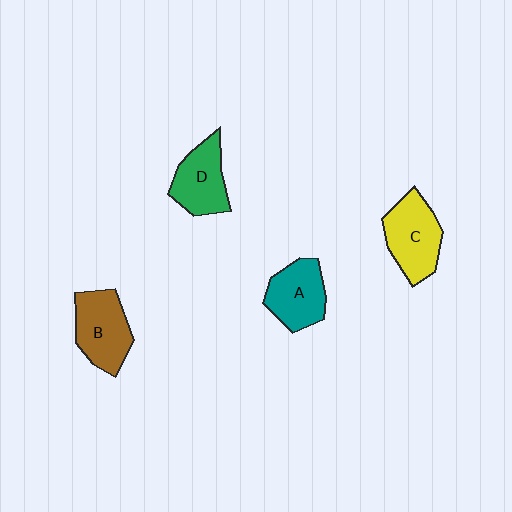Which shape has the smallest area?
Shape D (green).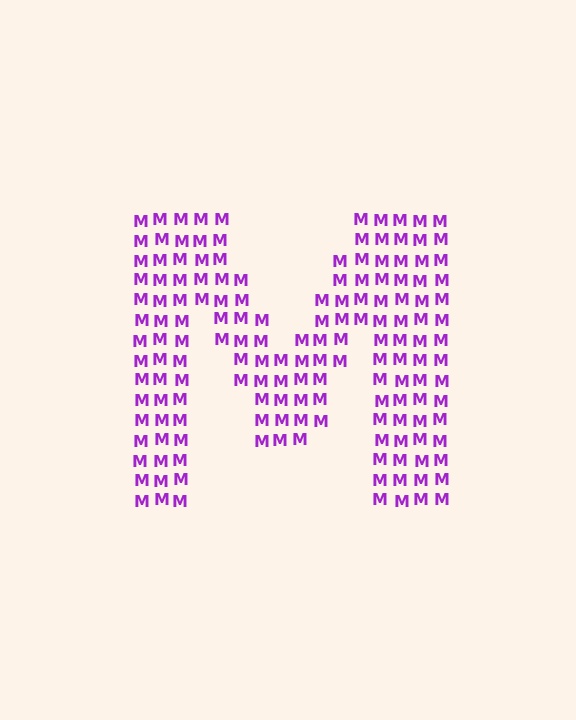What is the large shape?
The large shape is the letter M.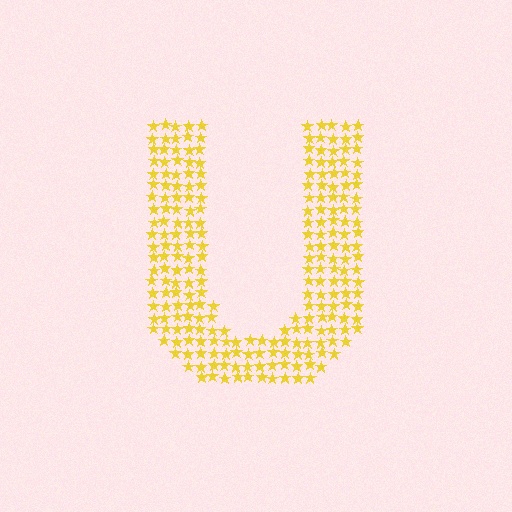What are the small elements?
The small elements are stars.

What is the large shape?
The large shape is the letter U.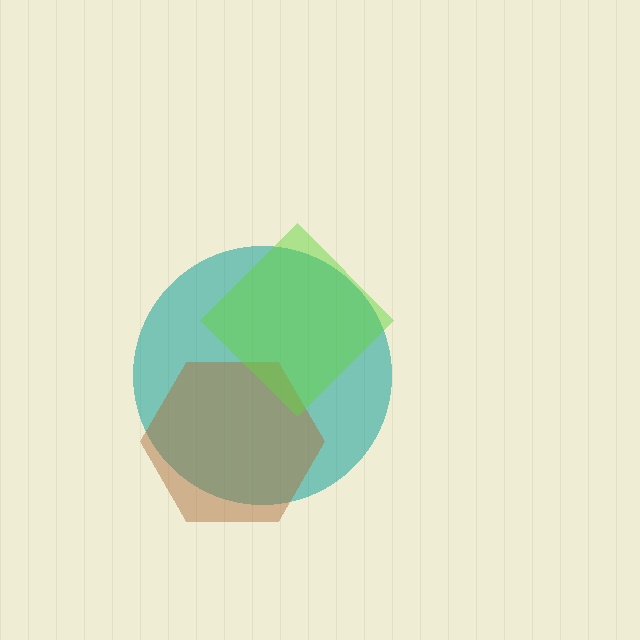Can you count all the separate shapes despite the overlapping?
Yes, there are 3 separate shapes.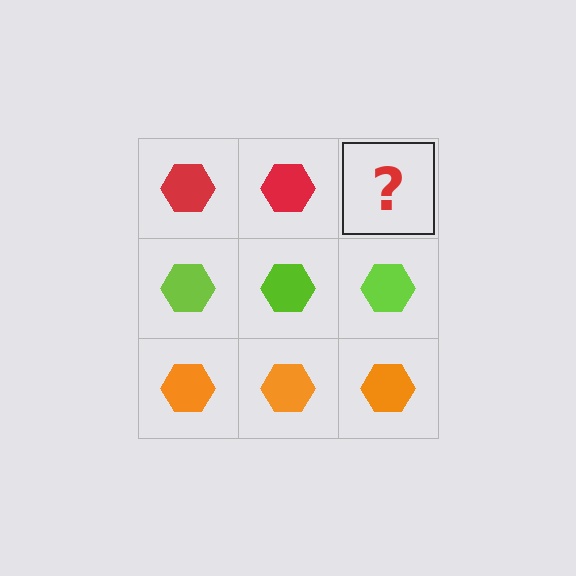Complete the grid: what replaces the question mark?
The question mark should be replaced with a red hexagon.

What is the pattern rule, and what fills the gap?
The rule is that each row has a consistent color. The gap should be filled with a red hexagon.